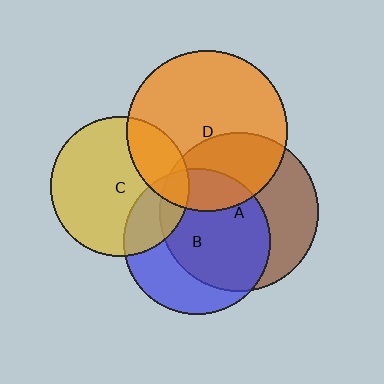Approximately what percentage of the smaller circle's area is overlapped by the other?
Approximately 25%.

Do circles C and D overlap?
Yes.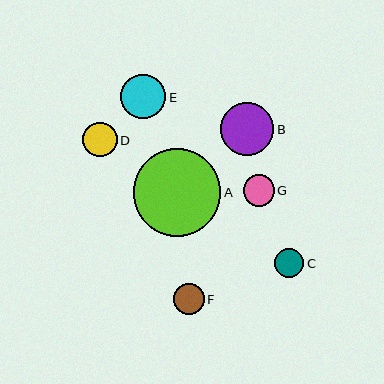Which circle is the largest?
Circle A is the largest with a size of approximately 88 pixels.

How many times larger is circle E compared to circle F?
Circle E is approximately 1.5 times the size of circle F.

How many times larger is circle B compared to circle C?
Circle B is approximately 1.8 times the size of circle C.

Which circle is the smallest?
Circle C is the smallest with a size of approximately 29 pixels.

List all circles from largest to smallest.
From largest to smallest: A, B, E, D, G, F, C.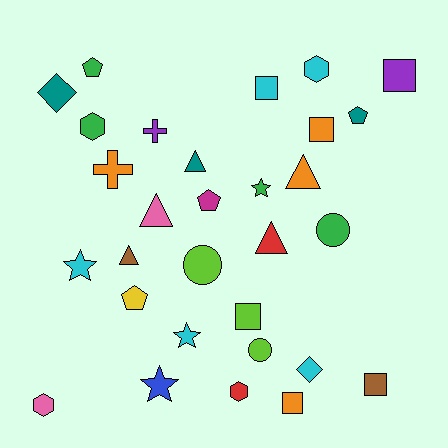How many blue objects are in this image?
There is 1 blue object.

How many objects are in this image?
There are 30 objects.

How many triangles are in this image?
There are 5 triangles.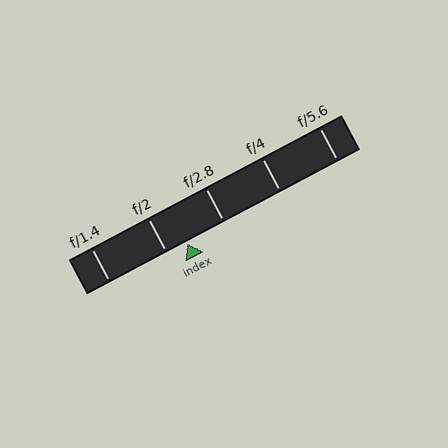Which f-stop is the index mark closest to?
The index mark is closest to f/2.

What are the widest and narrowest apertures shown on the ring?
The widest aperture shown is f/1.4 and the narrowest is f/5.6.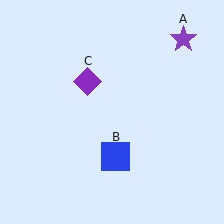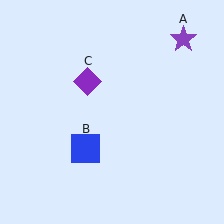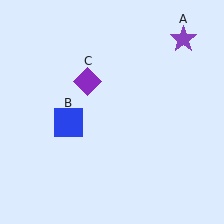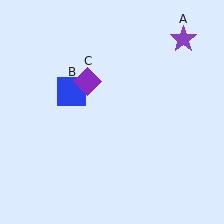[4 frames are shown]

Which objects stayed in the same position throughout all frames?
Purple star (object A) and purple diamond (object C) remained stationary.